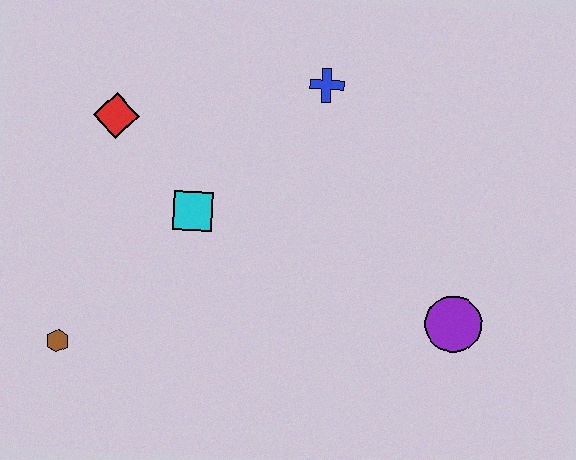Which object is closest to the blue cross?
The cyan square is closest to the blue cross.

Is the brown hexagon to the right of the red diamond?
No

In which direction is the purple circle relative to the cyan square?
The purple circle is to the right of the cyan square.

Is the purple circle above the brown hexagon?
Yes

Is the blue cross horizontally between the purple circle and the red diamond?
Yes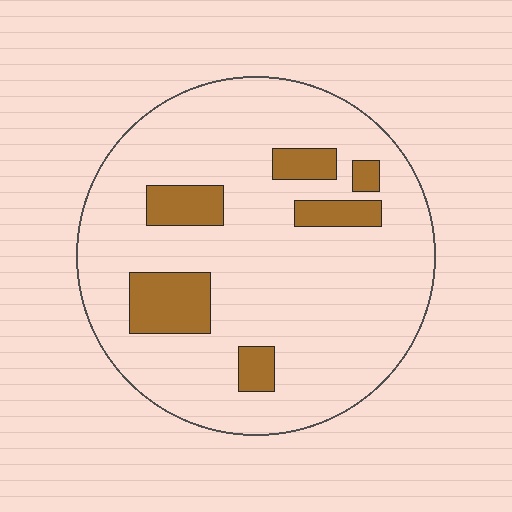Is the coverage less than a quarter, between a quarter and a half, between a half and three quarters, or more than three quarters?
Less than a quarter.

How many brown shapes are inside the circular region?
6.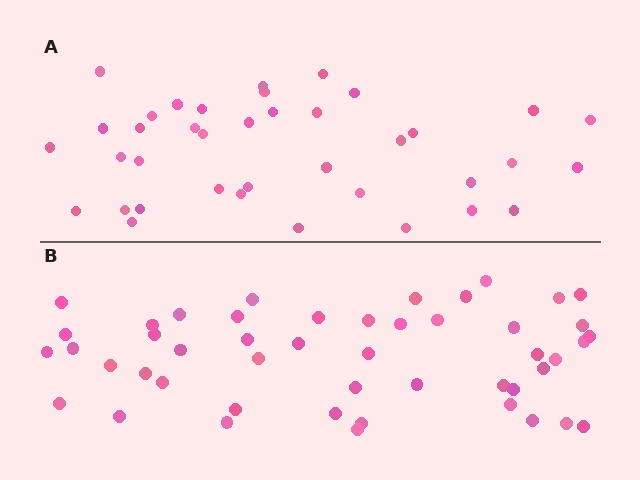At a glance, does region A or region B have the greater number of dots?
Region B (the bottom region) has more dots.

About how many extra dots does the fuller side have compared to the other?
Region B has roughly 10 or so more dots than region A.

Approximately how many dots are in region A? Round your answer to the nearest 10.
About 40 dots. (The exact count is 38, which rounds to 40.)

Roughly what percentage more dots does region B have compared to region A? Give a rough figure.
About 25% more.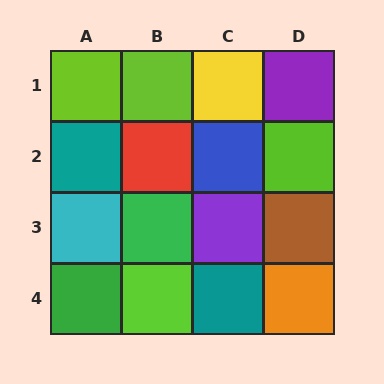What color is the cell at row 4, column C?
Teal.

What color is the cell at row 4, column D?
Orange.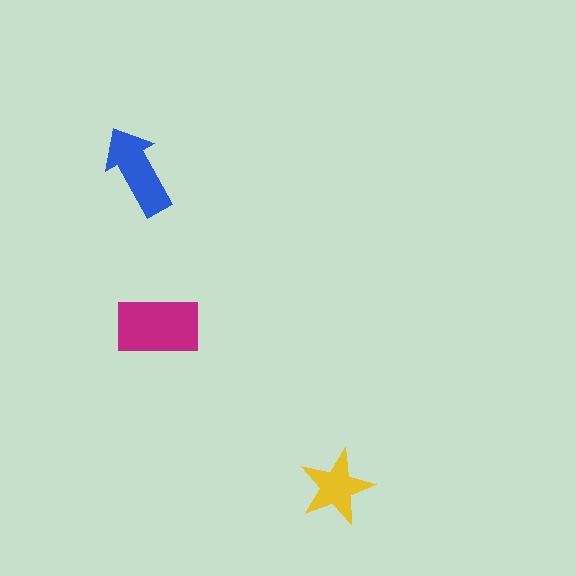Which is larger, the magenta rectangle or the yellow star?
The magenta rectangle.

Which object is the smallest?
The yellow star.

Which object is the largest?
The magenta rectangle.